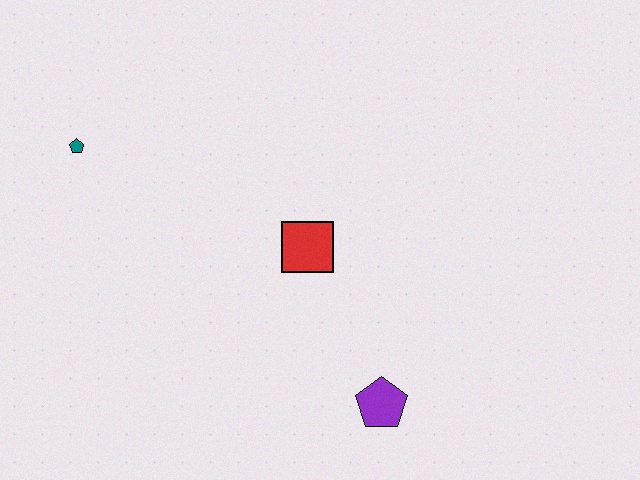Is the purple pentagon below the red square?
Yes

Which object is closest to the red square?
The purple pentagon is closest to the red square.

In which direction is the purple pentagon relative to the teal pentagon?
The purple pentagon is to the right of the teal pentagon.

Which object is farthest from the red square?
The teal pentagon is farthest from the red square.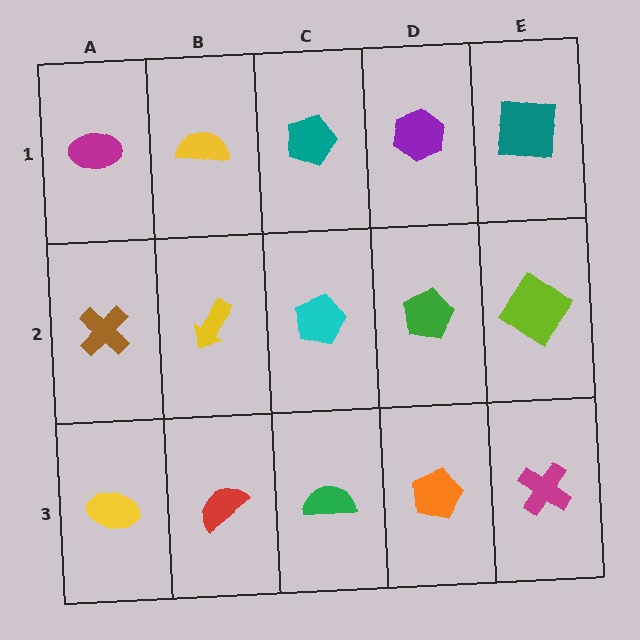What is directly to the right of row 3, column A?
A red semicircle.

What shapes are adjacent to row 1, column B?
A yellow arrow (row 2, column B), a magenta ellipse (row 1, column A), a teal pentagon (row 1, column C).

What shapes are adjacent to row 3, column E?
A lime diamond (row 2, column E), an orange pentagon (row 3, column D).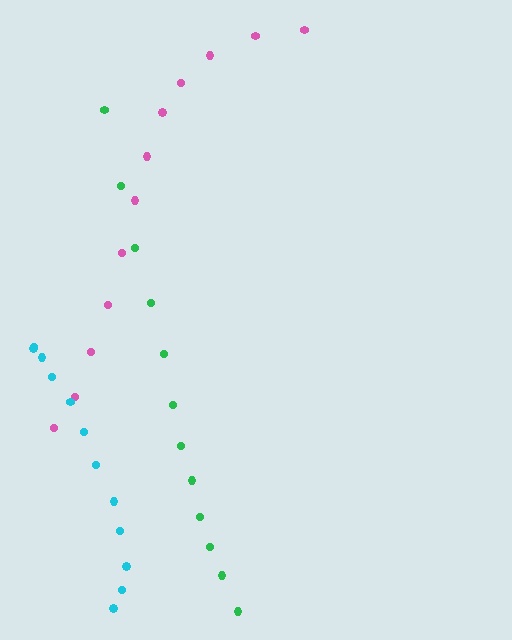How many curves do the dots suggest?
There are 3 distinct paths.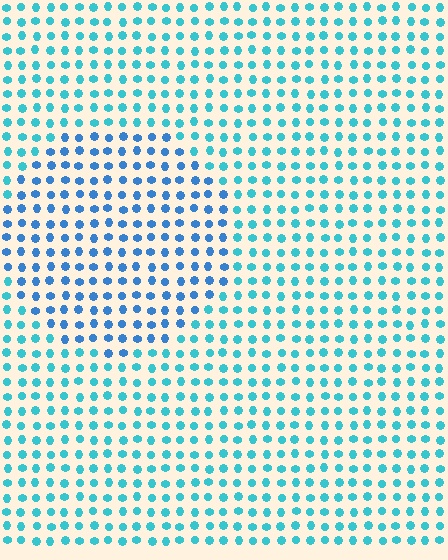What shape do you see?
I see a circle.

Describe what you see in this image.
The image is filled with small cyan elements in a uniform arrangement. A circle-shaped region is visible where the elements are tinted to a slightly different hue, forming a subtle color boundary.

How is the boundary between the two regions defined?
The boundary is defined purely by a slight shift in hue (about 27 degrees). Spacing, size, and orientation are identical on both sides.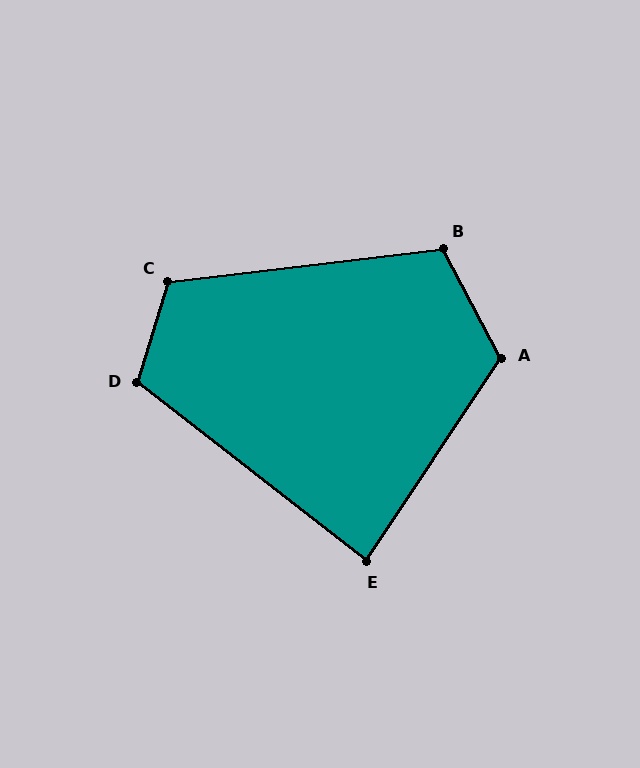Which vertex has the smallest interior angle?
E, at approximately 86 degrees.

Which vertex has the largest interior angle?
A, at approximately 119 degrees.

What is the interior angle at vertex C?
Approximately 114 degrees (obtuse).